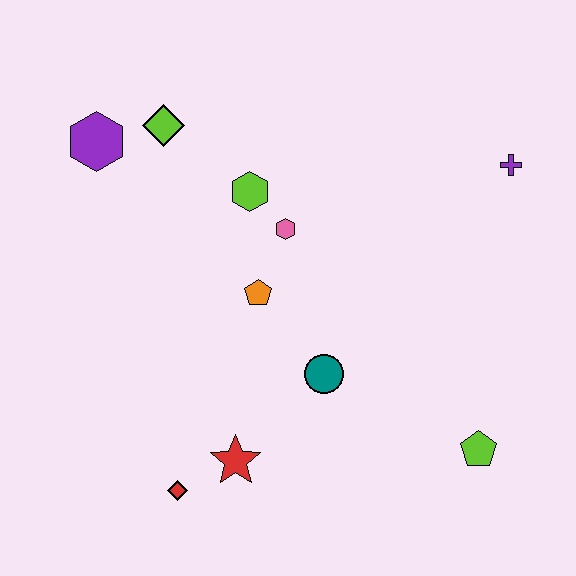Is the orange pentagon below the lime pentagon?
No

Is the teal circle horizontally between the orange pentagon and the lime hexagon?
No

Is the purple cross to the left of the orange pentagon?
No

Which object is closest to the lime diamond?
The purple hexagon is closest to the lime diamond.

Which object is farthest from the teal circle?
The purple hexagon is farthest from the teal circle.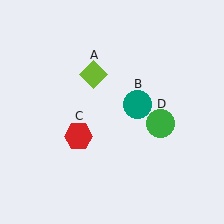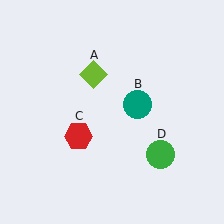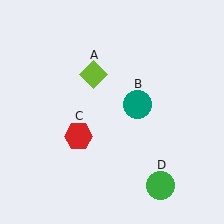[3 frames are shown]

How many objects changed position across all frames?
1 object changed position: green circle (object D).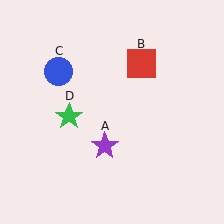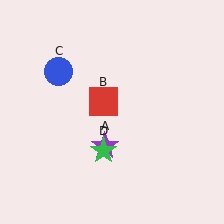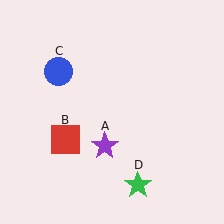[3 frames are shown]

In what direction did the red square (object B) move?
The red square (object B) moved down and to the left.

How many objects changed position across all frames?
2 objects changed position: red square (object B), green star (object D).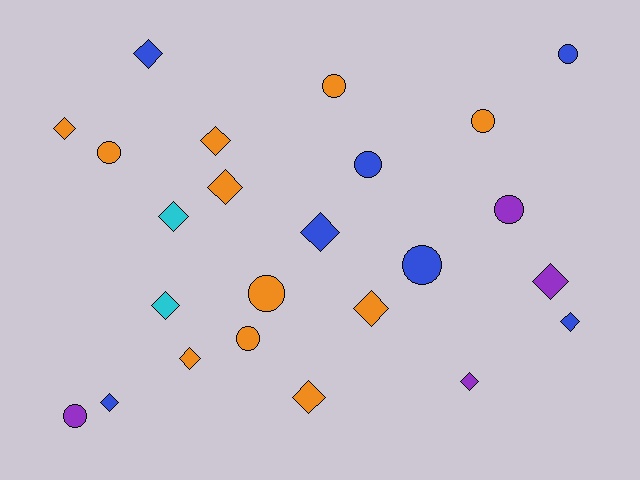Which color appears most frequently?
Orange, with 11 objects.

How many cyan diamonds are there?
There are 2 cyan diamonds.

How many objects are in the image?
There are 24 objects.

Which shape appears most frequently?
Diamond, with 14 objects.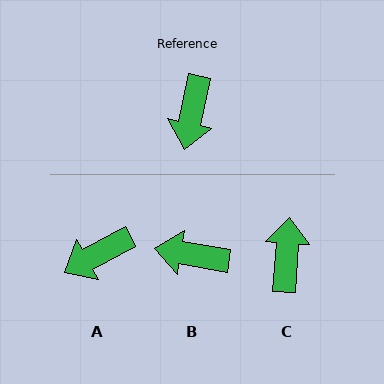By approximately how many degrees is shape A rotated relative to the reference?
Approximately 50 degrees clockwise.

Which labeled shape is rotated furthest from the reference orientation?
C, about 172 degrees away.